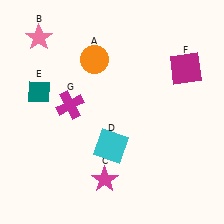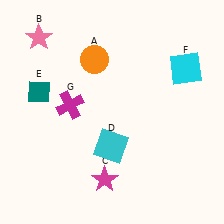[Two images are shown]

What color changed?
The square (F) changed from magenta in Image 1 to cyan in Image 2.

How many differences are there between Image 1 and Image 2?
There is 1 difference between the two images.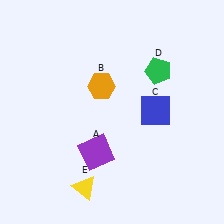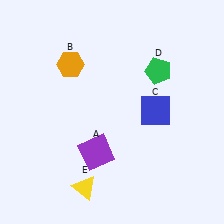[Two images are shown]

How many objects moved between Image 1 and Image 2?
1 object moved between the two images.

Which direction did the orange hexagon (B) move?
The orange hexagon (B) moved left.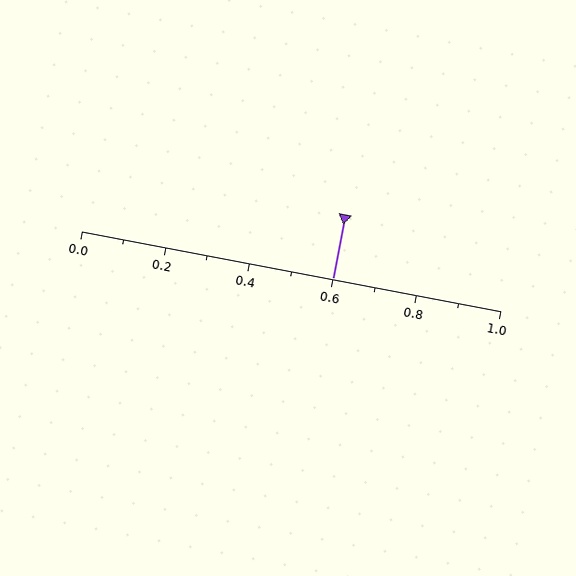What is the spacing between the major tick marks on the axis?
The major ticks are spaced 0.2 apart.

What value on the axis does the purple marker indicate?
The marker indicates approximately 0.6.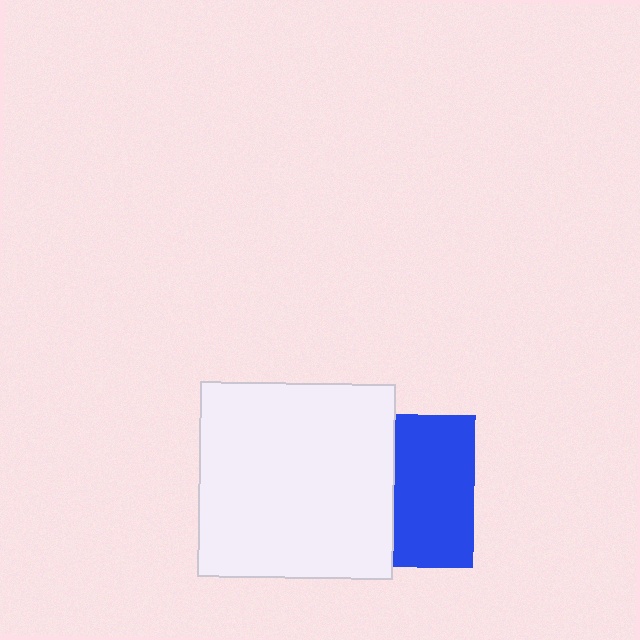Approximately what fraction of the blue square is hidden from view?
Roughly 48% of the blue square is hidden behind the white square.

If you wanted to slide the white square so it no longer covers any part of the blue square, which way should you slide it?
Slide it left — that is the most direct way to separate the two shapes.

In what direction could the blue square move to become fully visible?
The blue square could move right. That would shift it out from behind the white square entirely.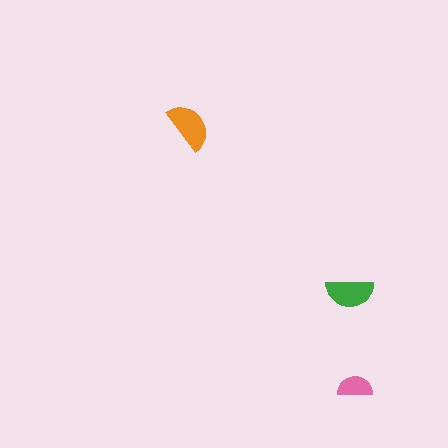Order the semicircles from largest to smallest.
the orange one, the green one, the pink one.